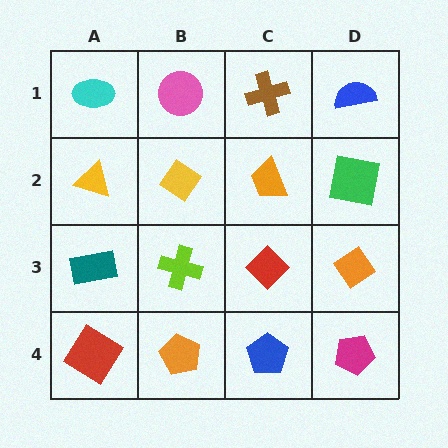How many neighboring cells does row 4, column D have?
2.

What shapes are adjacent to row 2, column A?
A cyan ellipse (row 1, column A), a teal rectangle (row 3, column A), a yellow diamond (row 2, column B).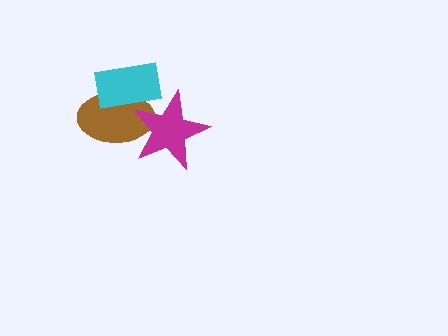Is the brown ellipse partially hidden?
Yes, it is partially covered by another shape.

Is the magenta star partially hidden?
Yes, it is partially covered by another shape.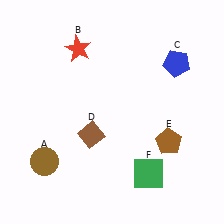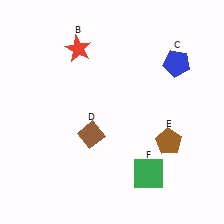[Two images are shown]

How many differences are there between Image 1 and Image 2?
There is 1 difference between the two images.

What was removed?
The brown circle (A) was removed in Image 2.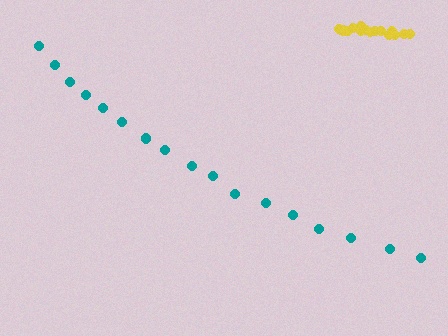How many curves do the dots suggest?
There are 2 distinct paths.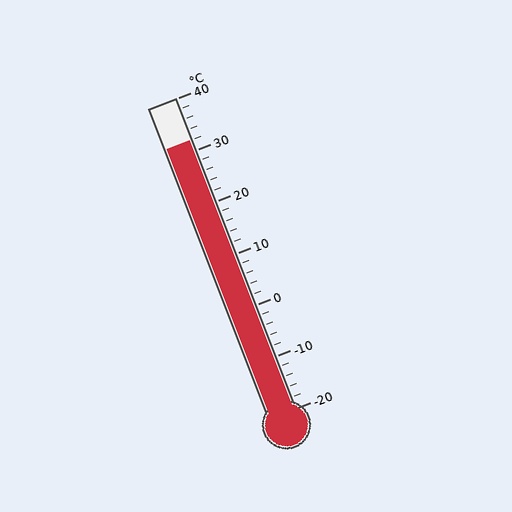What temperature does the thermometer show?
The thermometer shows approximately 32°C.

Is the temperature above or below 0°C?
The temperature is above 0°C.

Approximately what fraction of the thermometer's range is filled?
The thermometer is filled to approximately 85% of its range.